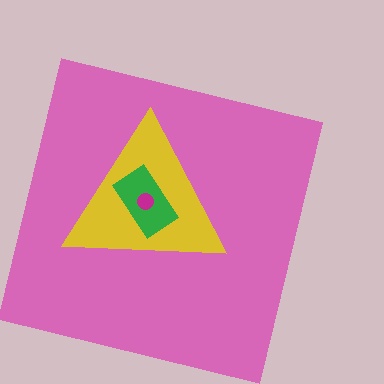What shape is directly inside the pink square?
The yellow triangle.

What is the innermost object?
The magenta circle.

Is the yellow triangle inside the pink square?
Yes.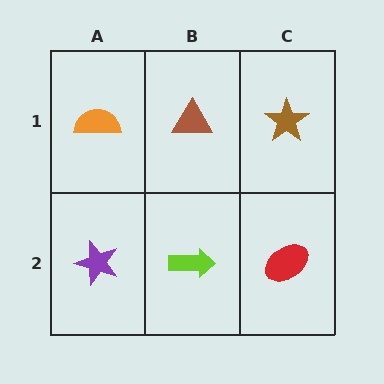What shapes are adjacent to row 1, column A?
A purple star (row 2, column A), a brown triangle (row 1, column B).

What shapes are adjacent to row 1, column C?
A red ellipse (row 2, column C), a brown triangle (row 1, column B).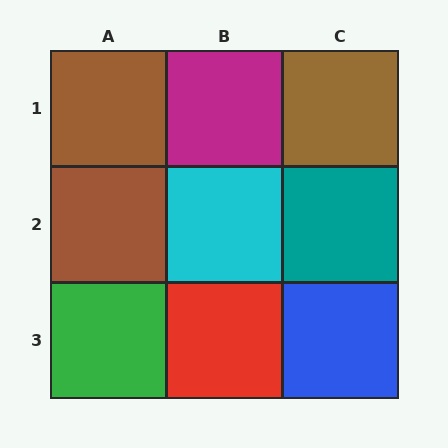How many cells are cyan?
1 cell is cyan.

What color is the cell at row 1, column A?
Brown.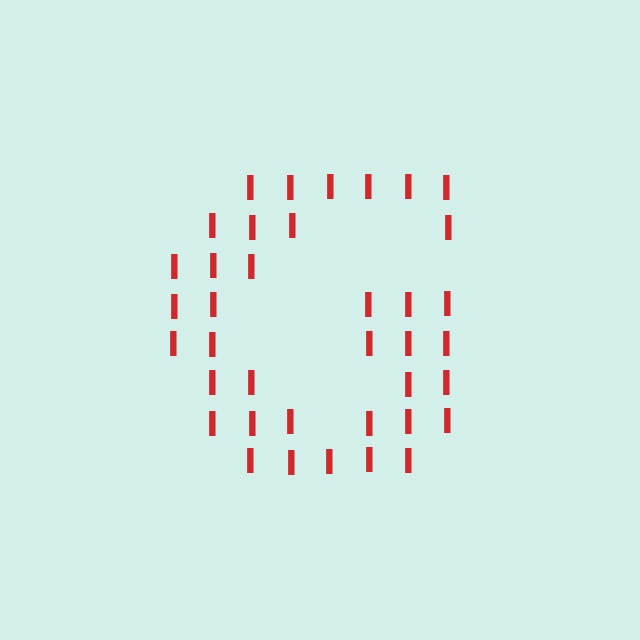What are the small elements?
The small elements are letter I's.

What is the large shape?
The large shape is the letter G.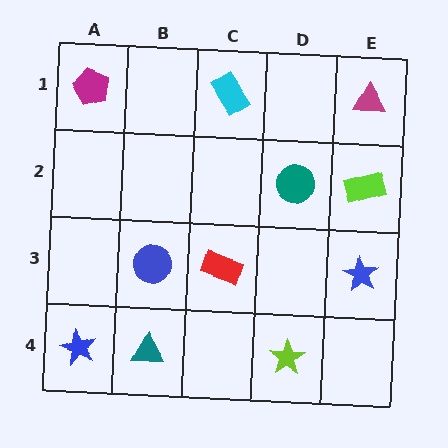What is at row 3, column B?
A blue circle.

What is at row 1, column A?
A magenta pentagon.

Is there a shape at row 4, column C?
No, that cell is empty.